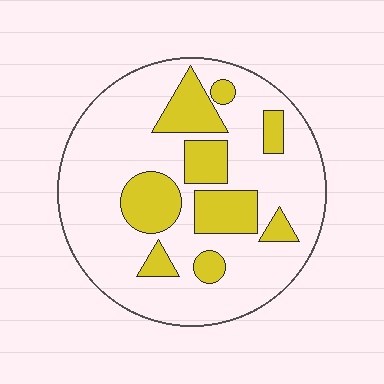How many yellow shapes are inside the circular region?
9.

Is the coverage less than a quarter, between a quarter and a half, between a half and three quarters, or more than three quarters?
Between a quarter and a half.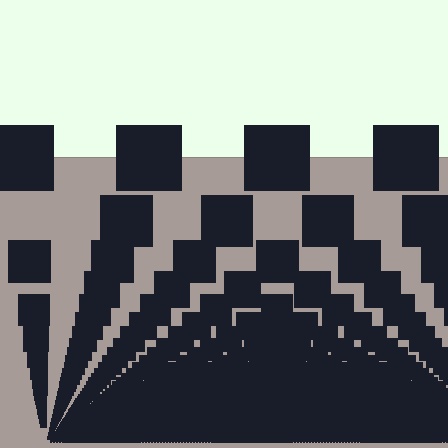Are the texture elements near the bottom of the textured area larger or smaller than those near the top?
Smaller. The gradient is inverted — elements near the bottom are smaller and denser.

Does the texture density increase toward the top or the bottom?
Density increases toward the bottom.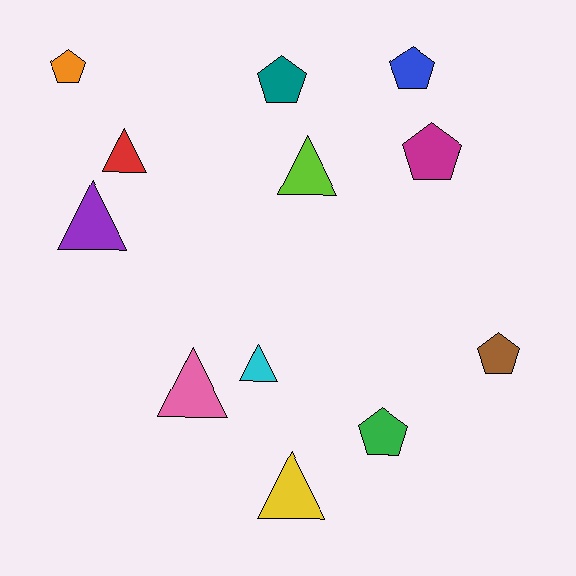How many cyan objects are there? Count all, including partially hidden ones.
There is 1 cyan object.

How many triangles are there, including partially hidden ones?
There are 6 triangles.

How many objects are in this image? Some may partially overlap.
There are 12 objects.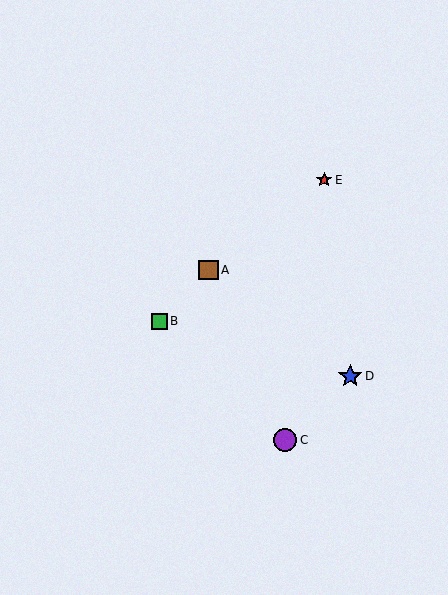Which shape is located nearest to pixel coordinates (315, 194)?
The red star (labeled E) at (324, 180) is nearest to that location.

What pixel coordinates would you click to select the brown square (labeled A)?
Click at (208, 270) to select the brown square A.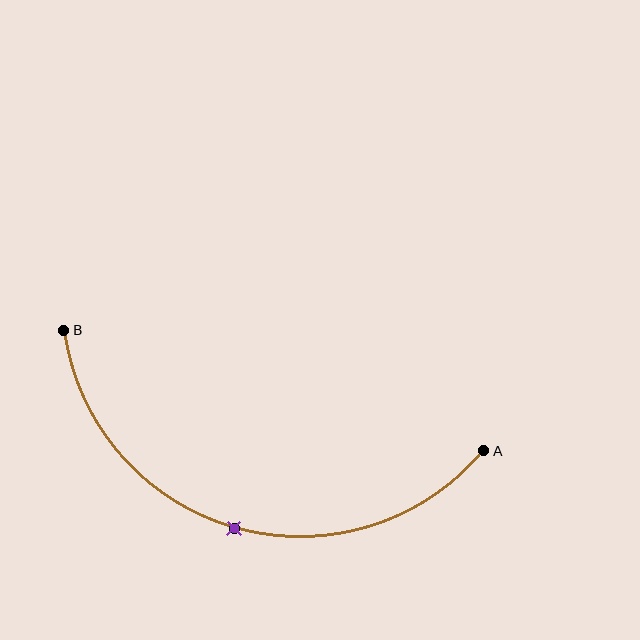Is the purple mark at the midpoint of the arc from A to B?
Yes. The purple mark lies on the arc at equal arc-length from both A and B — it is the arc midpoint.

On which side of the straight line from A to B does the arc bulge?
The arc bulges below the straight line connecting A and B.